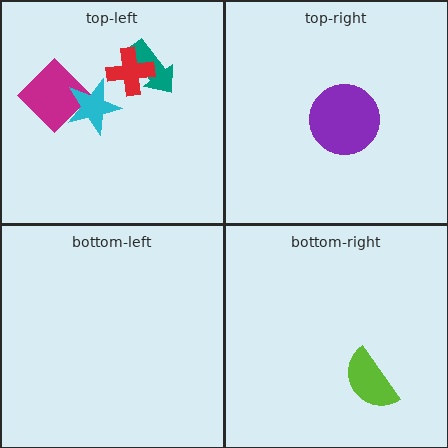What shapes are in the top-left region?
The teal arrow, the magenta diamond, the cyan star, the red cross.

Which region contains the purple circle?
The top-right region.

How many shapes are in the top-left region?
4.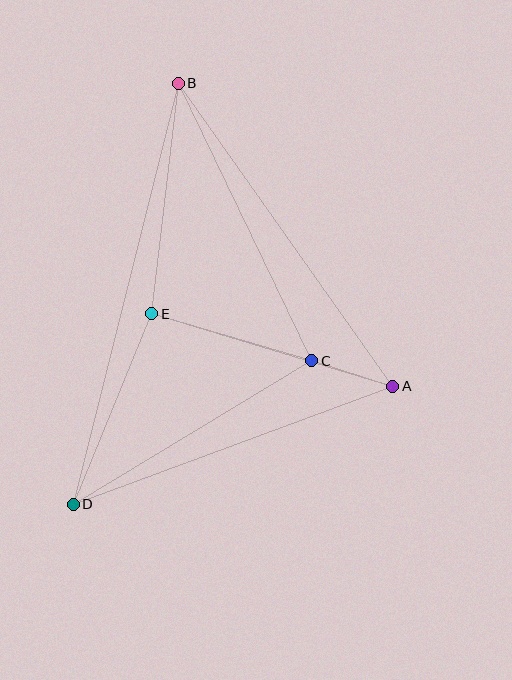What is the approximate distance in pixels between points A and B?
The distance between A and B is approximately 371 pixels.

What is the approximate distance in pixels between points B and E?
The distance between B and E is approximately 232 pixels.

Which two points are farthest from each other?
Points B and D are farthest from each other.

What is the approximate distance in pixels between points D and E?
The distance between D and E is approximately 206 pixels.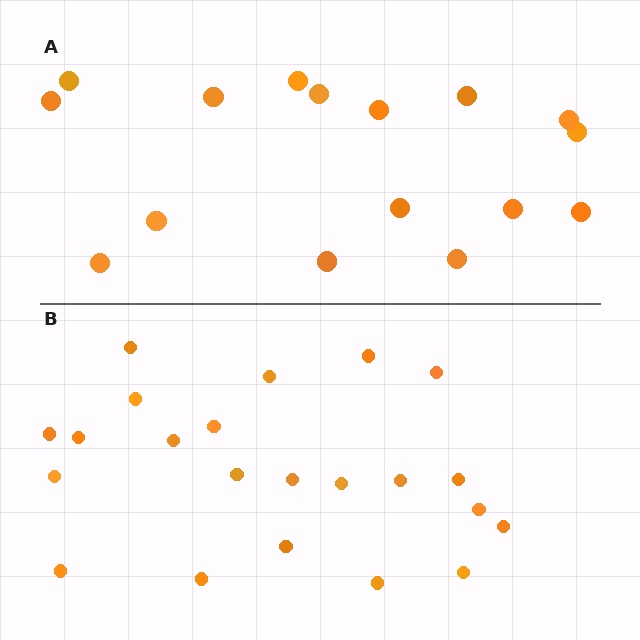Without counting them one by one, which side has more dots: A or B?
Region B (the bottom region) has more dots.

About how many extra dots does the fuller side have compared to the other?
Region B has about 6 more dots than region A.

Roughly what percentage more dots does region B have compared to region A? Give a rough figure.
About 40% more.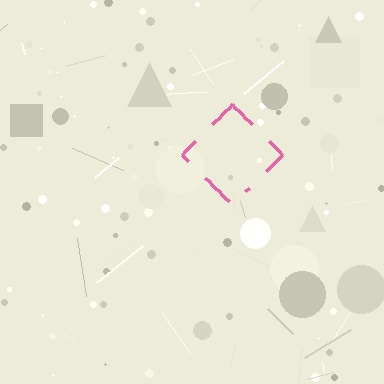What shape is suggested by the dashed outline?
The dashed outline suggests a diamond.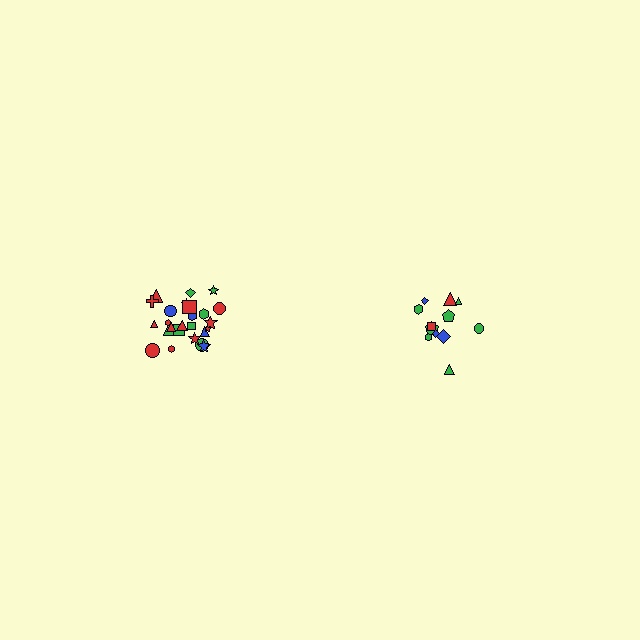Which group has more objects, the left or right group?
The left group.